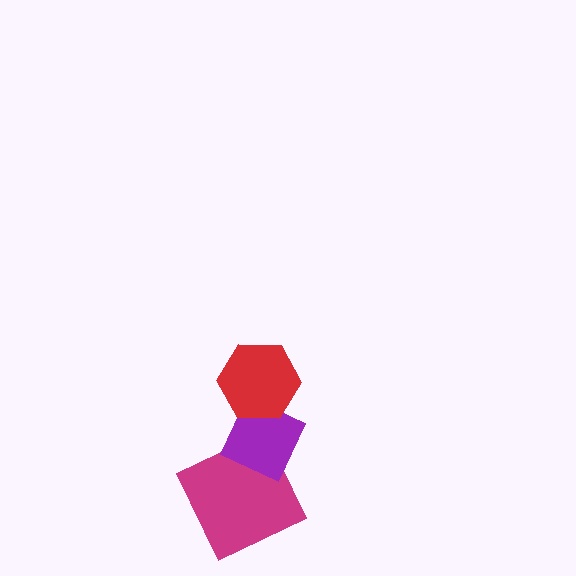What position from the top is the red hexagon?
The red hexagon is 1st from the top.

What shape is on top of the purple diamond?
The red hexagon is on top of the purple diamond.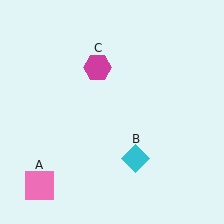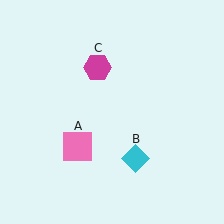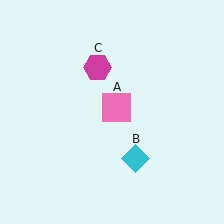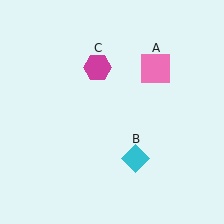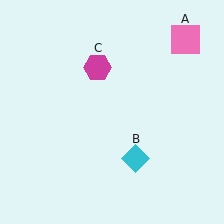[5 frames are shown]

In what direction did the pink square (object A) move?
The pink square (object A) moved up and to the right.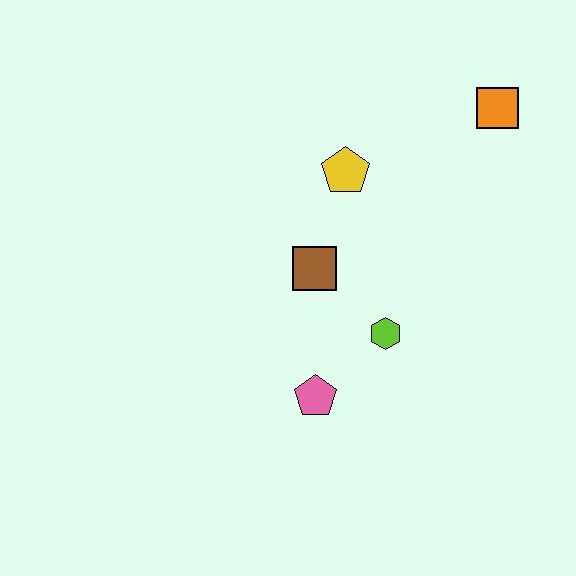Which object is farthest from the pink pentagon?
The orange square is farthest from the pink pentagon.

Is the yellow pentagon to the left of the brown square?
No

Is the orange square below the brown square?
No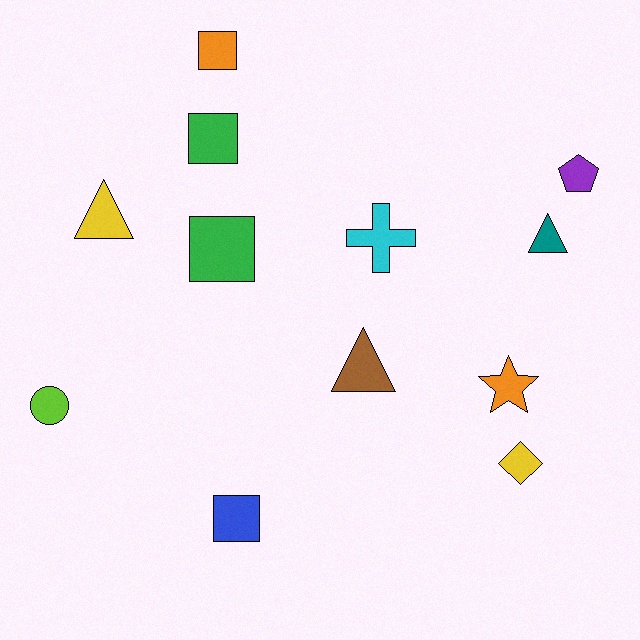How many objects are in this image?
There are 12 objects.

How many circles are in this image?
There is 1 circle.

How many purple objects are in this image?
There is 1 purple object.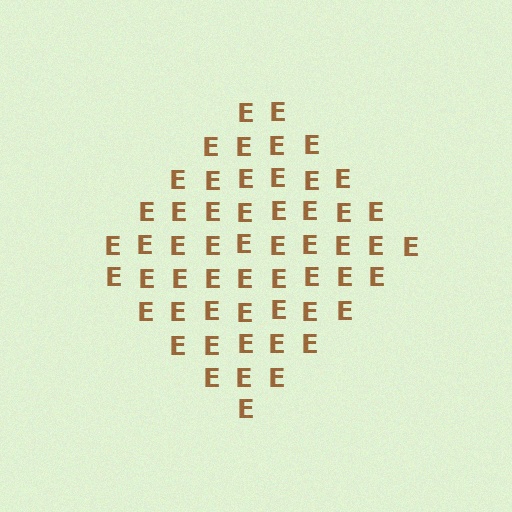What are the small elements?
The small elements are letter E's.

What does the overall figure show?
The overall figure shows a diamond.